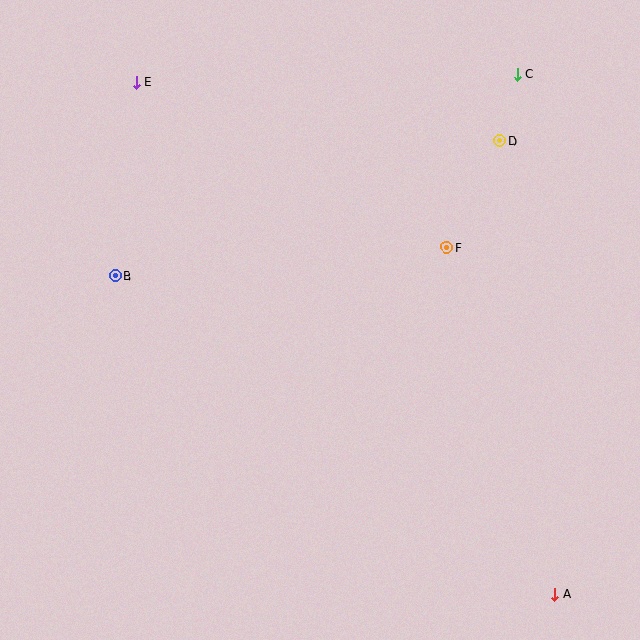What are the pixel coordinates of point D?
Point D is at (500, 141).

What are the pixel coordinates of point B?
Point B is at (116, 276).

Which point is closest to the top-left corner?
Point E is closest to the top-left corner.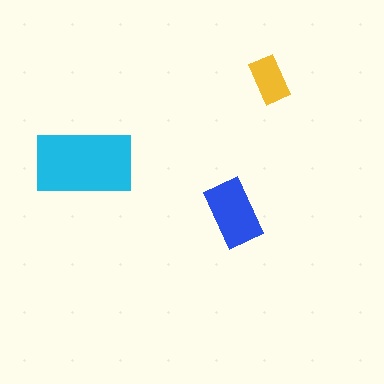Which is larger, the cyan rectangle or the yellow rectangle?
The cyan one.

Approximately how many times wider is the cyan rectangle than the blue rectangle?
About 1.5 times wider.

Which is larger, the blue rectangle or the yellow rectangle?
The blue one.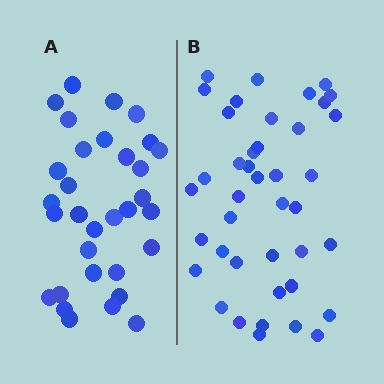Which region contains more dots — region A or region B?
Region B (the right region) has more dots.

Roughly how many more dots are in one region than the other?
Region B has roughly 8 or so more dots than region A.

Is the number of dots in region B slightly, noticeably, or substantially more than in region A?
Region B has noticeably more, but not dramatically so. The ratio is roughly 1.3 to 1.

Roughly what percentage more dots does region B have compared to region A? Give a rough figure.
About 30% more.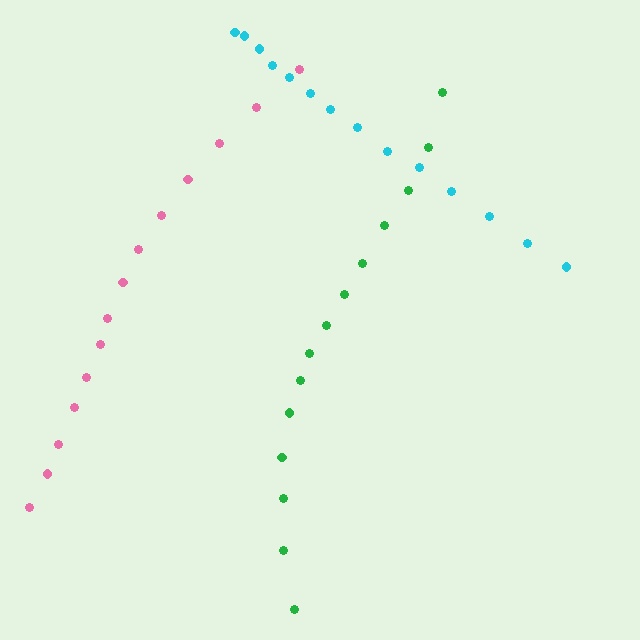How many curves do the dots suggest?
There are 3 distinct paths.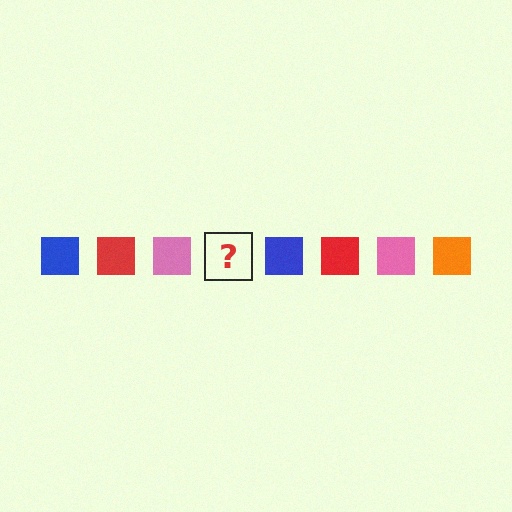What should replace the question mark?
The question mark should be replaced with an orange square.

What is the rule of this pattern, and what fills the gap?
The rule is that the pattern cycles through blue, red, pink, orange squares. The gap should be filled with an orange square.